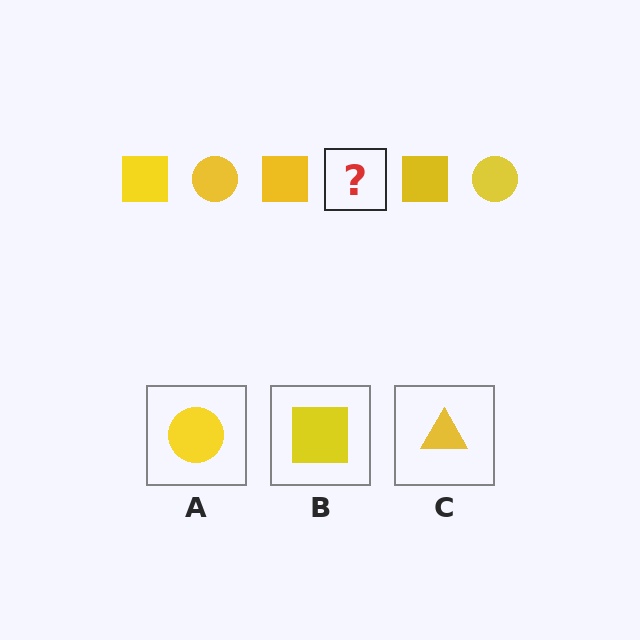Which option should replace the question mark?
Option A.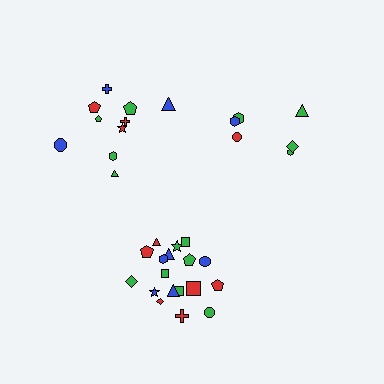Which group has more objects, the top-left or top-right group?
The top-left group.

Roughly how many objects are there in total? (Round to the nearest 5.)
Roughly 35 objects in total.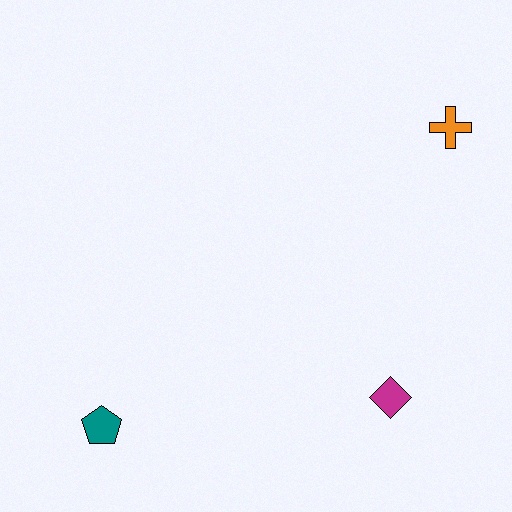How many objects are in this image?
There are 3 objects.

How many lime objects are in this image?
There are no lime objects.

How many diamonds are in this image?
There is 1 diamond.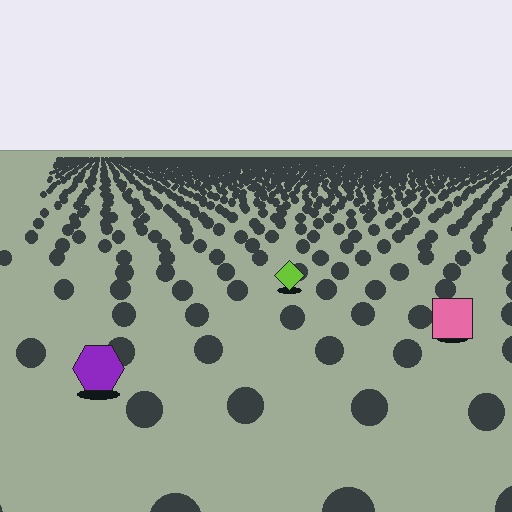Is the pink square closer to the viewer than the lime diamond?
Yes. The pink square is closer — you can tell from the texture gradient: the ground texture is coarser near it.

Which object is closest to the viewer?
The purple hexagon is closest. The texture marks near it are larger and more spread out.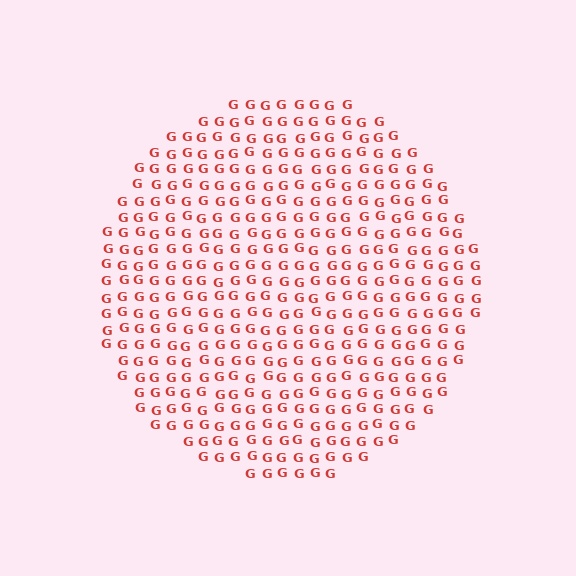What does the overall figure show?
The overall figure shows a circle.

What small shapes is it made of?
It is made of small letter G's.